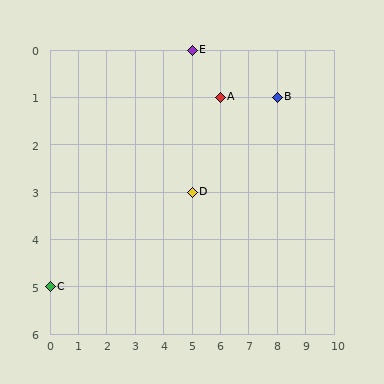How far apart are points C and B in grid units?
Points C and B are 8 columns and 4 rows apart (about 8.9 grid units diagonally).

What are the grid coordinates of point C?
Point C is at grid coordinates (0, 5).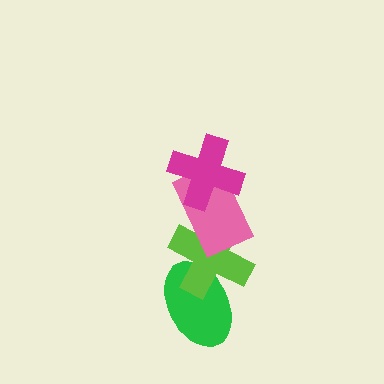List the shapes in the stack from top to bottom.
From top to bottom: the magenta cross, the pink rectangle, the lime cross, the green ellipse.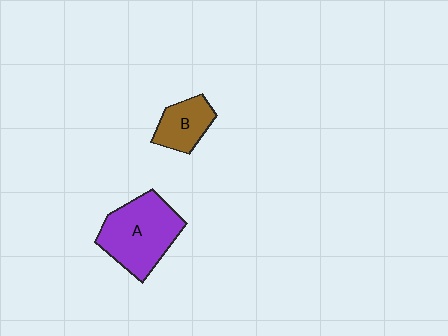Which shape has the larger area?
Shape A (purple).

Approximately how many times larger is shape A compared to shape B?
Approximately 2.0 times.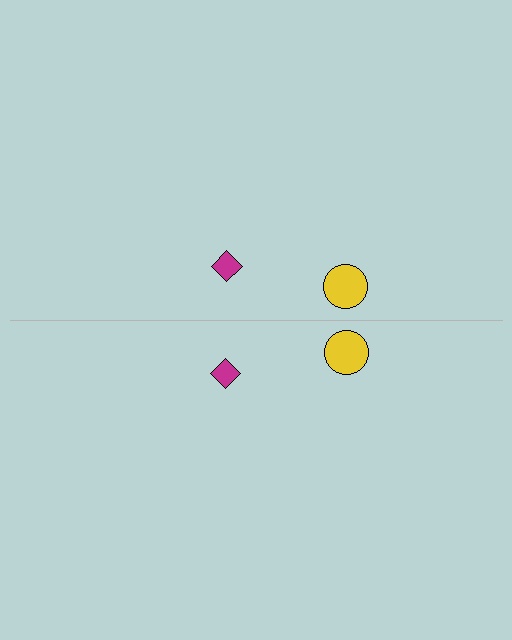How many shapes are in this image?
There are 4 shapes in this image.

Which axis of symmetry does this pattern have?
The pattern has a horizontal axis of symmetry running through the center of the image.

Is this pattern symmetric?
Yes, this pattern has bilateral (reflection) symmetry.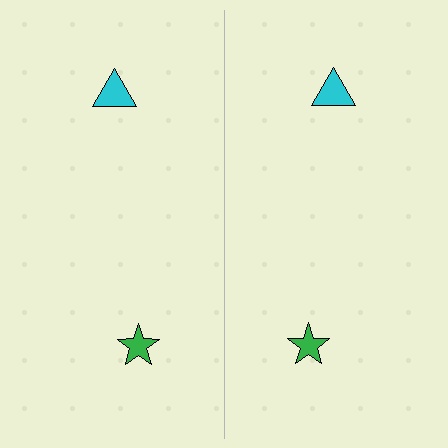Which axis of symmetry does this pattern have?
The pattern has a vertical axis of symmetry running through the center of the image.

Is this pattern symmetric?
Yes, this pattern has bilateral (reflection) symmetry.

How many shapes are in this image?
There are 4 shapes in this image.